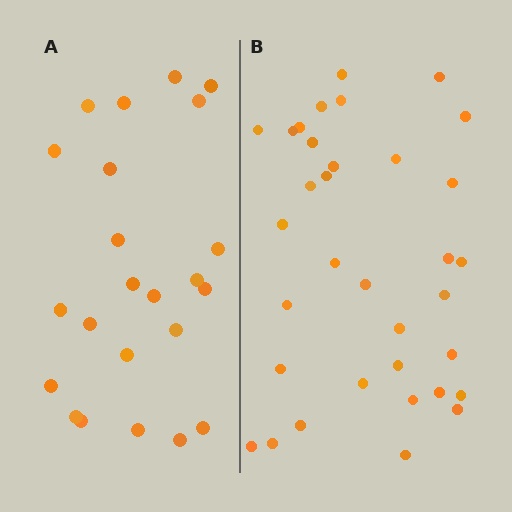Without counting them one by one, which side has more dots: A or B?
Region B (the right region) has more dots.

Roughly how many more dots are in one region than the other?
Region B has roughly 12 or so more dots than region A.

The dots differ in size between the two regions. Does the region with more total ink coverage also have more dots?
No. Region A has more total ink coverage because its dots are larger, but region B actually contains more individual dots. Total area can be misleading — the number of items is what matters here.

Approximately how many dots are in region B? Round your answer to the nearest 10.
About 30 dots. (The exact count is 34, which rounds to 30.)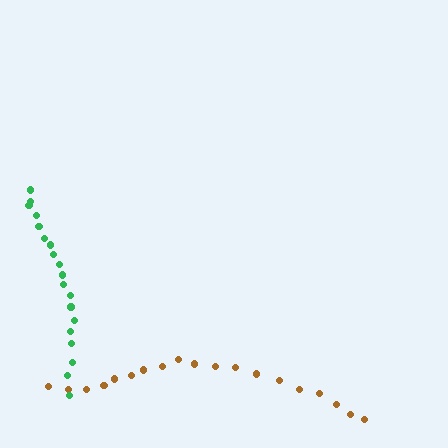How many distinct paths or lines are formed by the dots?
There are 2 distinct paths.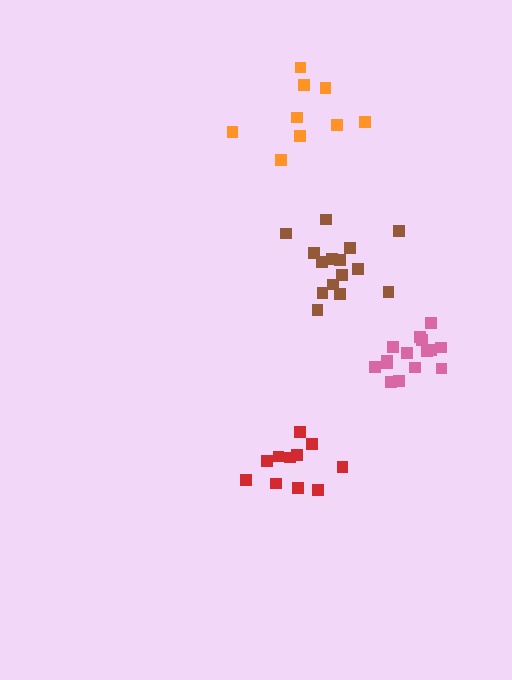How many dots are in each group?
Group 1: 15 dots, Group 2: 9 dots, Group 3: 15 dots, Group 4: 11 dots (50 total).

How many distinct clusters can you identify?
There are 4 distinct clusters.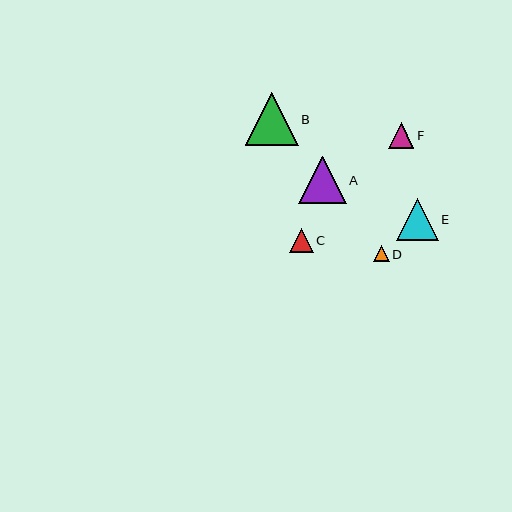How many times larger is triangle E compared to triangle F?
Triangle E is approximately 1.6 times the size of triangle F.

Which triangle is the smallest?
Triangle D is the smallest with a size of approximately 16 pixels.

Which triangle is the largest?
Triangle B is the largest with a size of approximately 53 pixels.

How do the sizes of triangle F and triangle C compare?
Triangle F and triangle C are approximately the same size.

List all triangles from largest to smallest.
From largest to smallest: B, A, E, F, C, D.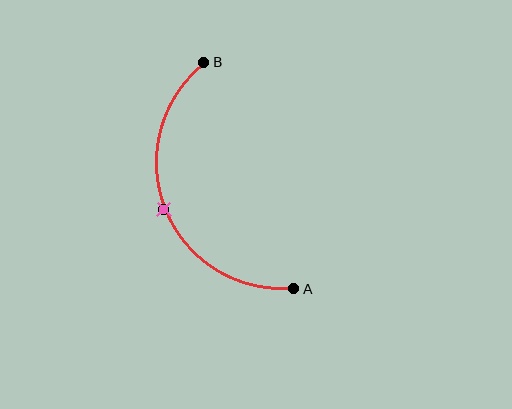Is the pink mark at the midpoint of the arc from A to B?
Yes. The pink mark lies on the arc at equal arc-length from both A and B — it is the arc midpoint.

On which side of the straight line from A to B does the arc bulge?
The arc bulges to the left of the straight line connecting A and B.